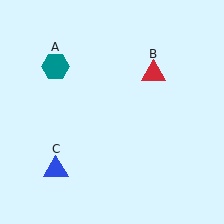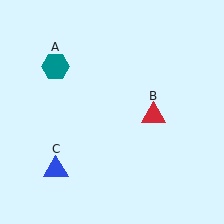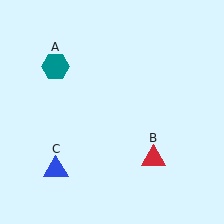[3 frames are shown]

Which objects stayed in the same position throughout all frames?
Teal hexagon (object A) and blue triangle (object C) remained stationary.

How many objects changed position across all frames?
1 object changed position: red triangle (object B).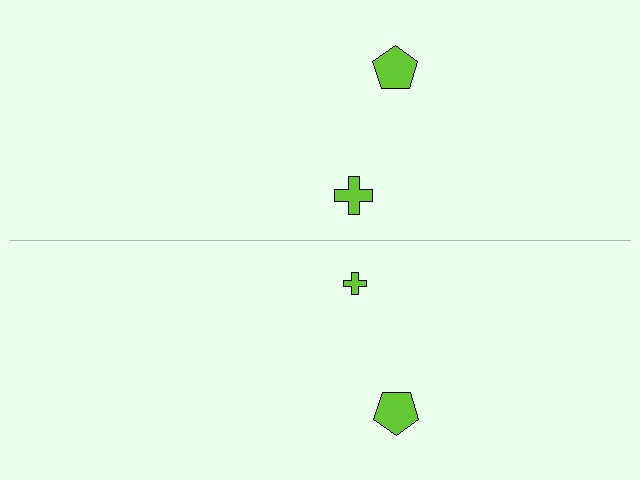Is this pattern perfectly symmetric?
No, the pattern is not perfectly symmetric. The lime cross on the bottom side has a different size than its mirror counterpart.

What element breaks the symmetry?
The lime cross on the bottom side has a different size than its mirror counterpart.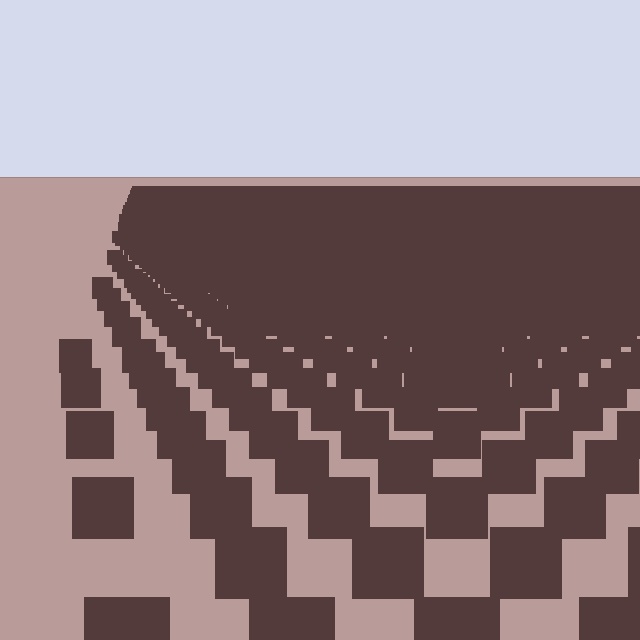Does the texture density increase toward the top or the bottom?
Density increases toward the top.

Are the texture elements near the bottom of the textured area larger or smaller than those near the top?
Larger. Near the bottom, elements are closer to the viewer and appear at a bigger on-screen size.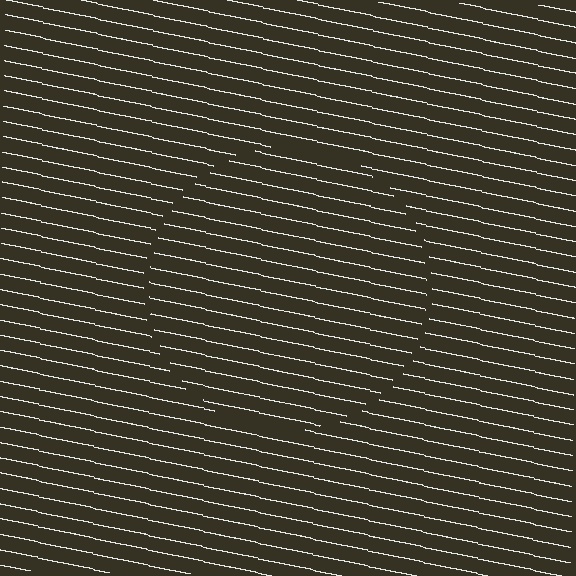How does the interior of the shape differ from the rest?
The interior of the shape contains the same grating, shifted by half a period — the contour is defined by the phase discontinuity where line-ends from the inner and outer gratings abut.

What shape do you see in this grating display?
An illusory circle. The interior of the shape contains the same grating, shifted by half a period — the contour is defined by the phase discontinuity where line-ends from the inner and outer gratings abut.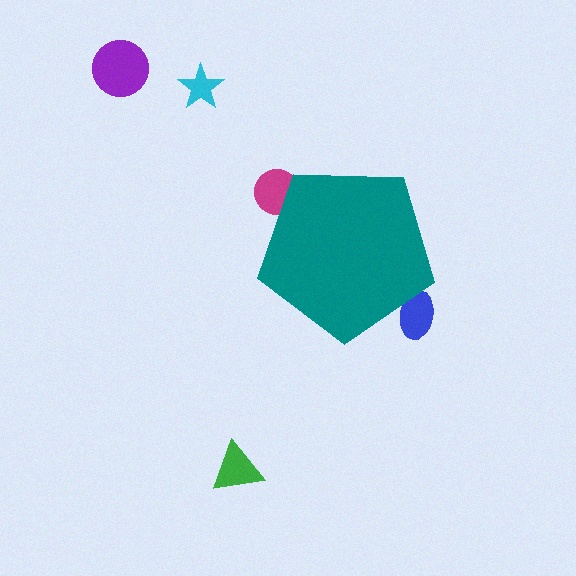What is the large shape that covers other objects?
A teal pentagon.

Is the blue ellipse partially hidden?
Yes, the blue ellipse is partially hidden behind the teal pentagon.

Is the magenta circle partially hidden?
Yes, the magenta circle is partially hidden behind the teal pentagon.